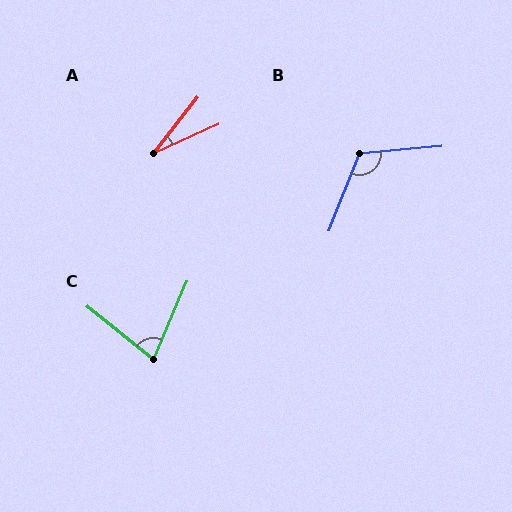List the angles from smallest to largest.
A (27°), C (74°), B (117°).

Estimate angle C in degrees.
Approximately 74 degrees.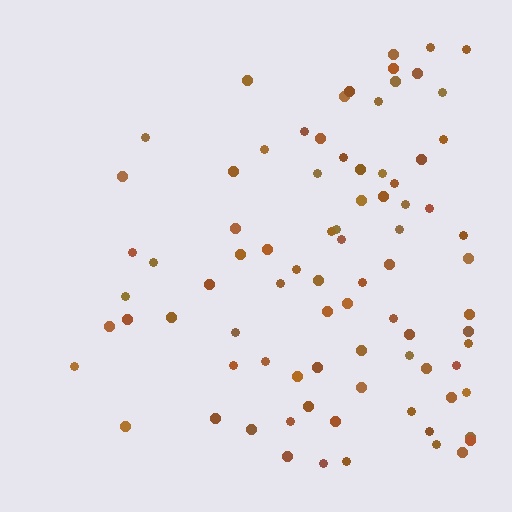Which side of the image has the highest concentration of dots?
The right.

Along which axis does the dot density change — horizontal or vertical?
Horizontal.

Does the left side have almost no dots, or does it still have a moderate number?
Still a moderate number, just noticeably fewer than the right.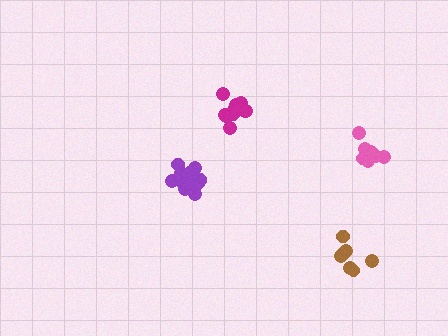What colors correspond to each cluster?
The clusters are colored: pink, purple, magenta, brown.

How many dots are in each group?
Group 1: 7 dots, Group 2: 13 dots, Group 3: 11 dots, Group 4: 7 dots (38 total).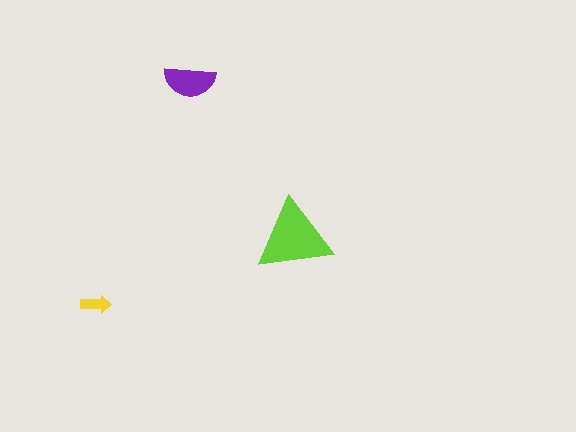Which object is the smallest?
The yellow arrow.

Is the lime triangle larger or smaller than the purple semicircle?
Larger.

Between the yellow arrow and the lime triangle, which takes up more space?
The lime triangle.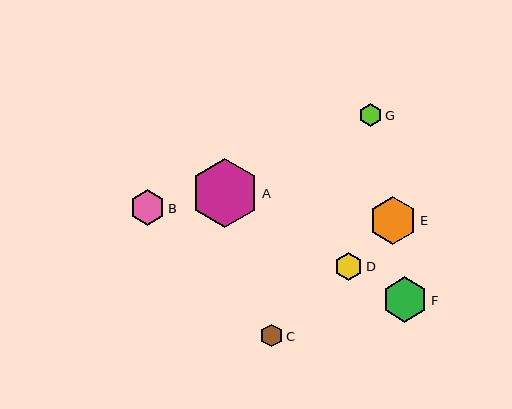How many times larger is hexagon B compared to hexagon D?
Hexagon B is approximately 1.3 times the size of hexagon D.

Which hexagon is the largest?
Hexagon A is the largest with a size of approximately 68 pixels.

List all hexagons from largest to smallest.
From largest to smallest: A, E, F, B, D, C, G.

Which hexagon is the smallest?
Hexagon G is the smallest with a size of approximately 22 pixels.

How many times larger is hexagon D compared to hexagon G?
Hexagon D is approximately 1.3 times the size of hexagon G.